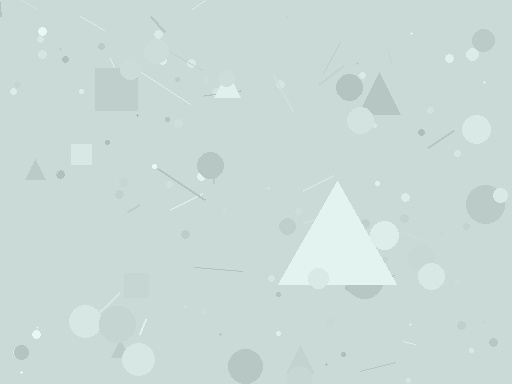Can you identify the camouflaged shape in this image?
The camouflaged shape is a triangle.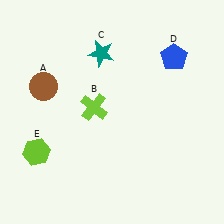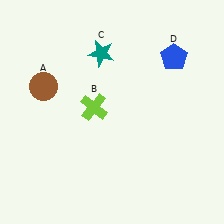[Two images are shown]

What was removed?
The lime hexagon (E) was removed in Image 2.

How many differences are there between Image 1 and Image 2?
There is 1 difference between the two images.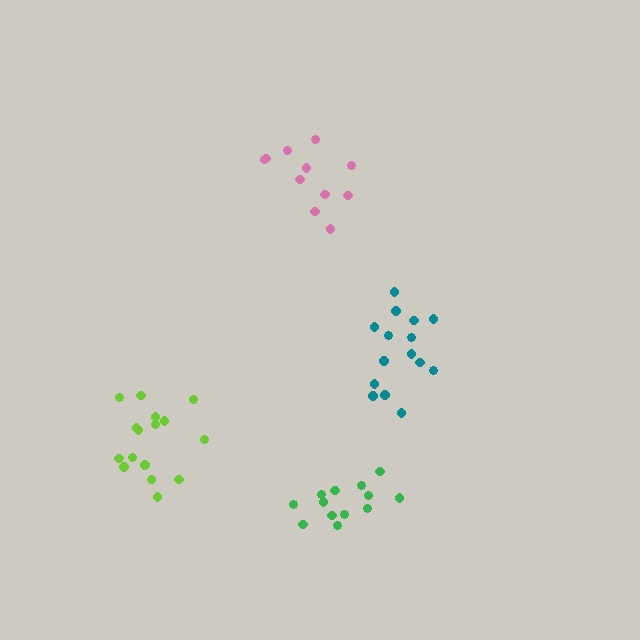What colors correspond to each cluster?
The clusters are colored: pink, teal, lime, green.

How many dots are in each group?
Group 1: 11 dots, Group 2: 15 dots, Group 3: 16 dots, Group 4: 13 dots (55 total).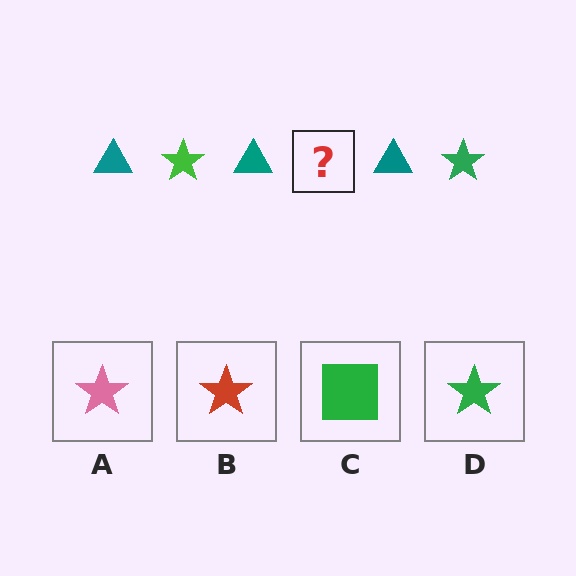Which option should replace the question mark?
Option D.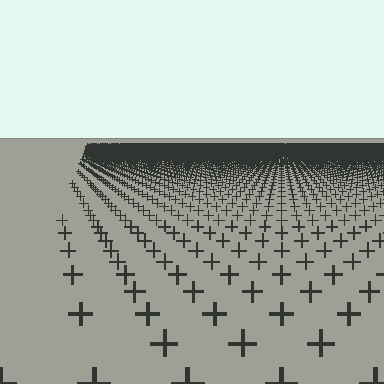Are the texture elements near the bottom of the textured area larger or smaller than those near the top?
Larger. Near the bottom, elements are closer to the viewer and appear at a bigger on-screen size.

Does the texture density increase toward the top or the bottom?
Density increases toward the top.